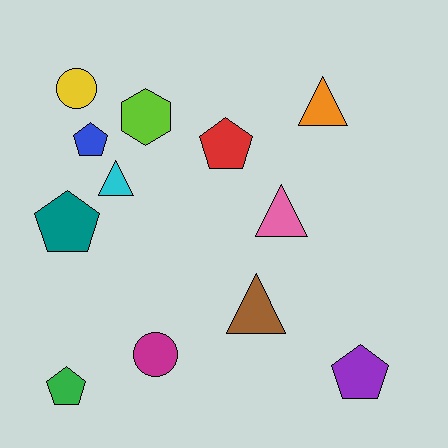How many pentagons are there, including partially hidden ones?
There are 5 pentagons.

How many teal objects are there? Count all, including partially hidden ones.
There is 1 teal object.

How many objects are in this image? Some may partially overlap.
There are 12 objects.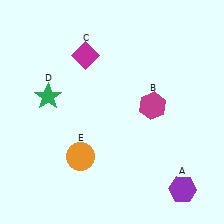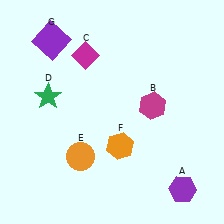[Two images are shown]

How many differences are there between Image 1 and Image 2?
There are 2 differences between the two images.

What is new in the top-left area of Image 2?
A purple square (G) was added in the top-left area of Image 2.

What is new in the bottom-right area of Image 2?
An orange hexagon (F) was added in the bottom-right area of Image 2.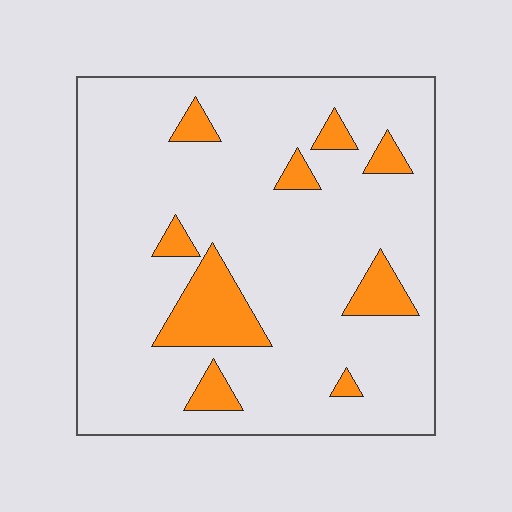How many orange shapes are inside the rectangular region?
9.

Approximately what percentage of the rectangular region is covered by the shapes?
Approximately 15%.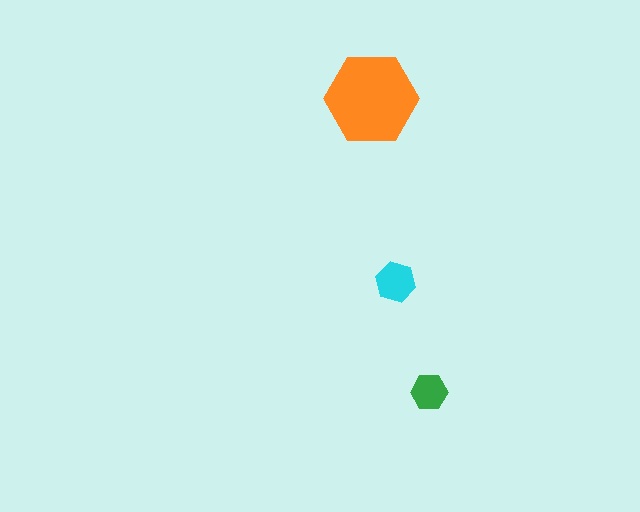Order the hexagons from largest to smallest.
the orange one, the cyan one, the green one.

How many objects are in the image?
There are 3 objects in the image.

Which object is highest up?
The orange hexagon is topmost.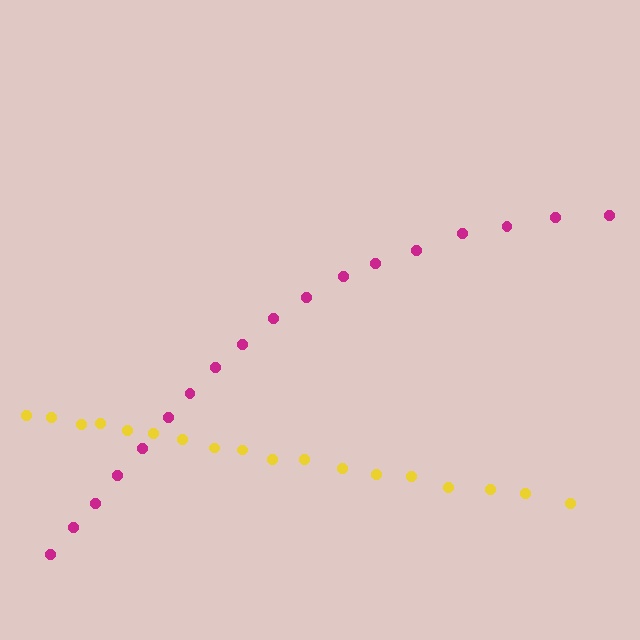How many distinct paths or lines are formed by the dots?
There are 2 distinct paths.